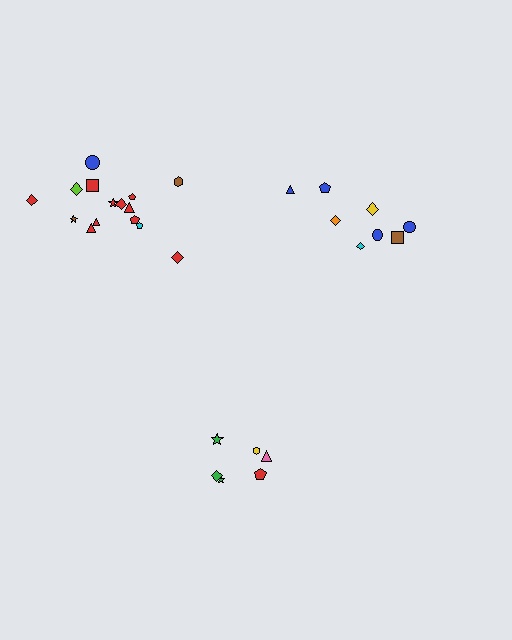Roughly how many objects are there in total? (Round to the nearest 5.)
Roughly 30 objects in total.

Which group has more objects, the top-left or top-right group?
The top-left group.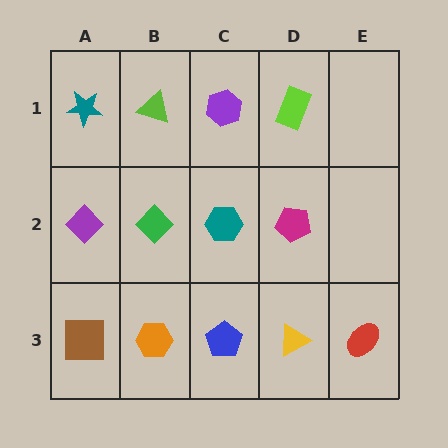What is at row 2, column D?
A magenta pentagon.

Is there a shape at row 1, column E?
No, that cell is empty.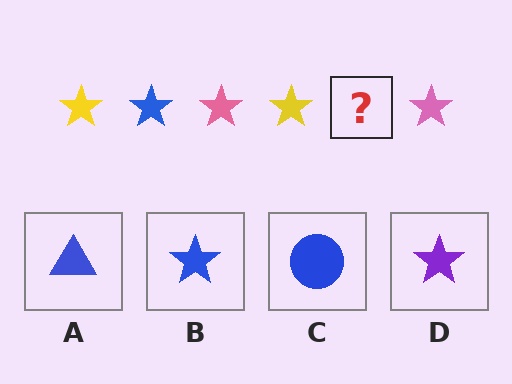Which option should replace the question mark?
Option B.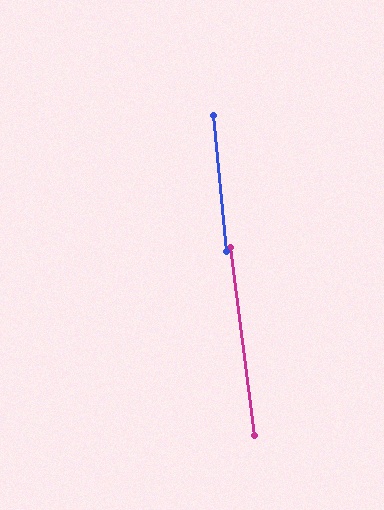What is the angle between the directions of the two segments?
Approximately 2 degrees.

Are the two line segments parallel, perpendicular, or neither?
Parallel — their directions differ by only 2.0°.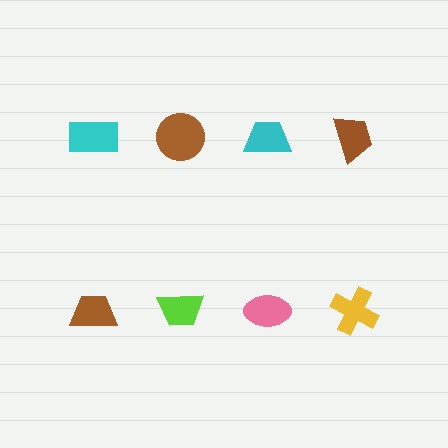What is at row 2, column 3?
A pink ellipse.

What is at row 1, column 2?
A brown circle.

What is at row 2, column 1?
A brown trapezoid.